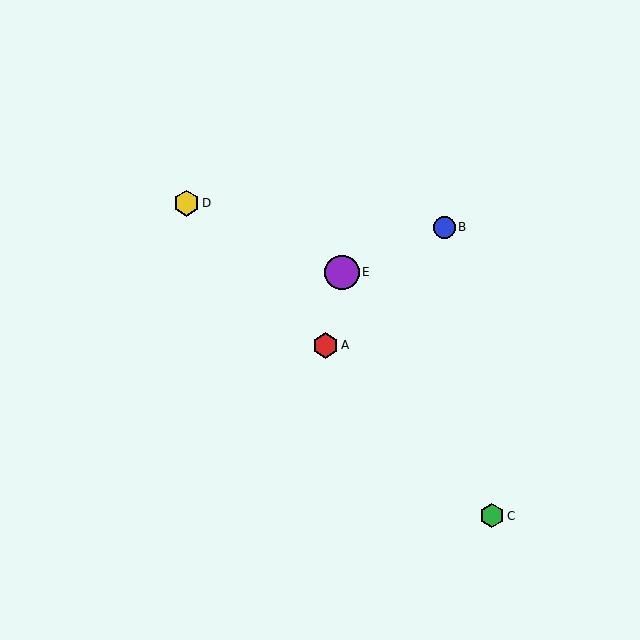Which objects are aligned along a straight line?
Objects A, C, D are aligned along a straight line.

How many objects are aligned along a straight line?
3 objects (A, C, D) are aligned along a straight line.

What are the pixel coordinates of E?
Object E is at (342, 272).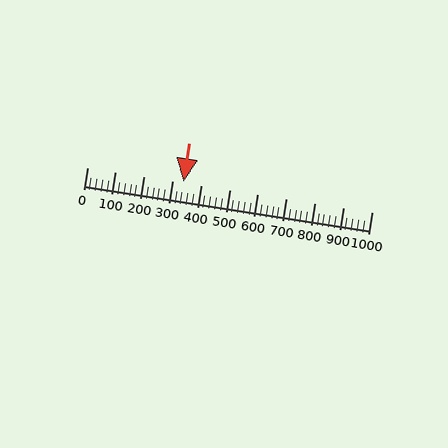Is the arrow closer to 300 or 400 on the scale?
The arrow is closer to 300.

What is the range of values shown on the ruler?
The ruler shows values from 0 to 1000.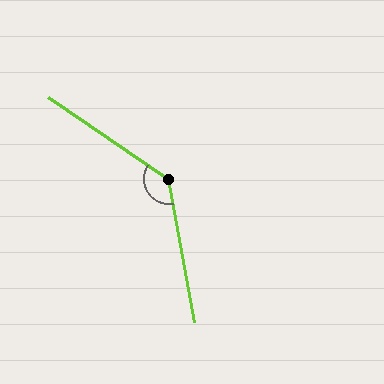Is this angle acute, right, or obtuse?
It is obtuse.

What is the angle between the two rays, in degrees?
Approximately 135 degrees.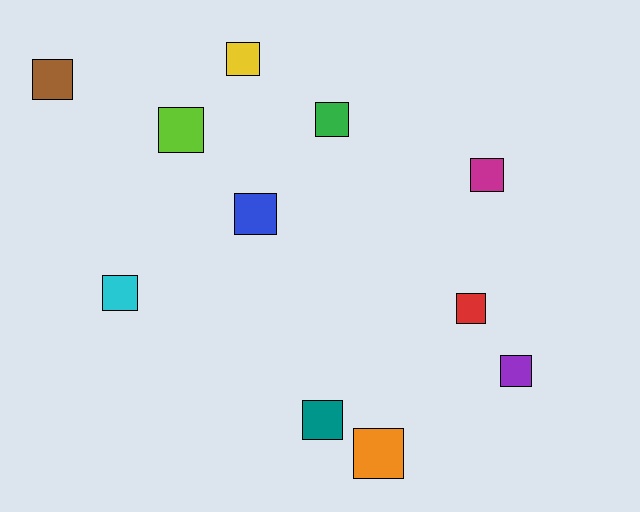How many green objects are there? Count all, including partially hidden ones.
There is 1 green object.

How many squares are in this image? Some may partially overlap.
There are 11 squares.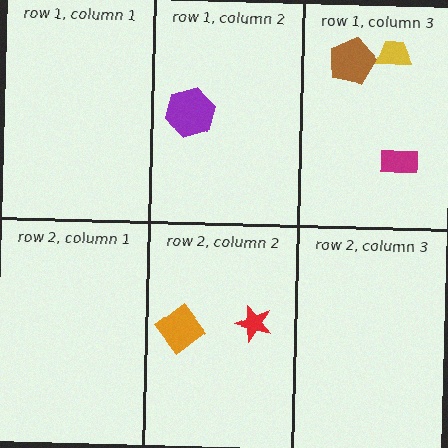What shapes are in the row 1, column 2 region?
The purple hexagon.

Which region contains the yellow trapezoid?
The row 1, column 3 region.